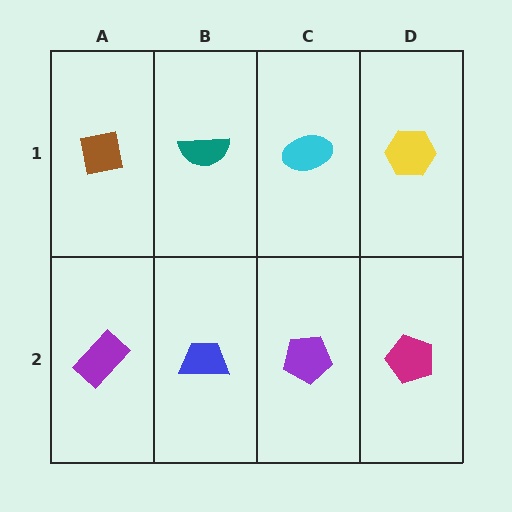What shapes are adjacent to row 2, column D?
A yellow hexagon (row 1, column D), a purple pentagon (row 2, column C).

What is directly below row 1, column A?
A purple rectangle.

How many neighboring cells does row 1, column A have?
2.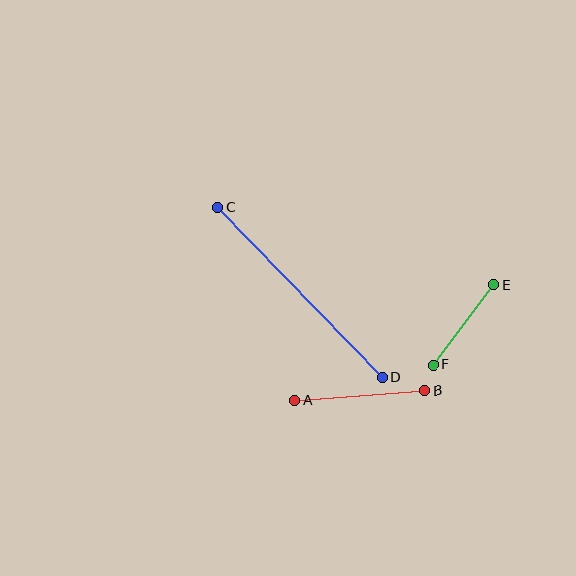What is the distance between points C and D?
The distance is approximately 236 pixels.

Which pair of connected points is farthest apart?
Points C and D are farthest apart.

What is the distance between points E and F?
The distance is approximately 100 pixels.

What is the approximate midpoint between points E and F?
The midpoint is at approximately (464, 325) pixels.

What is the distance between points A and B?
The distance is approximately 130 pixels.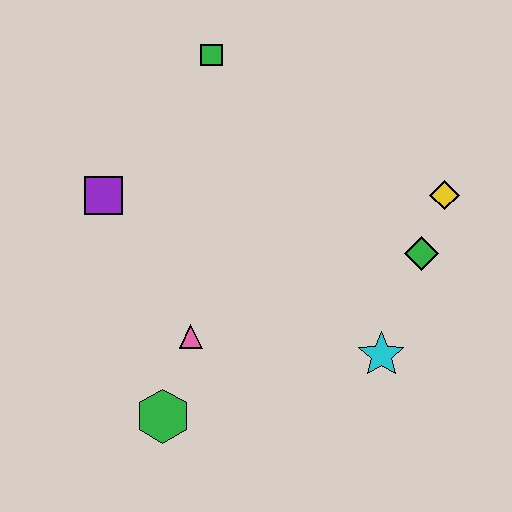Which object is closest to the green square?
The purple square is closest to the green square.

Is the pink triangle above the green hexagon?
Yes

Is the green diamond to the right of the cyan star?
Yes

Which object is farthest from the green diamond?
The purple square is farthest from the green diamond.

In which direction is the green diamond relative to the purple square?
The green diamond is to the right of the purple square.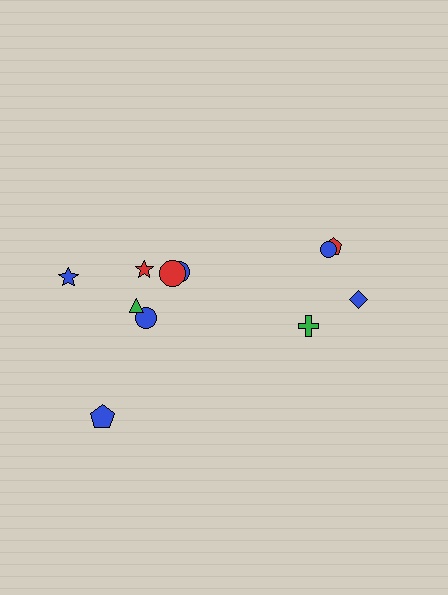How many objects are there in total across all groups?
There are 11 objects.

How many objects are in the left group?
There are 7 objects.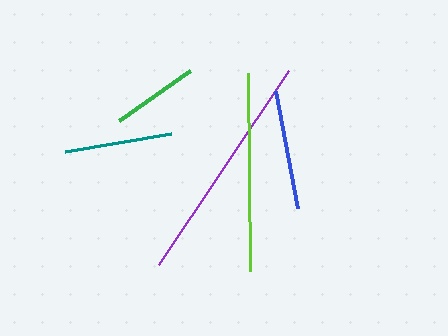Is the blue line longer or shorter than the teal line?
The blue line is longer than the teal line.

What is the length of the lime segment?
The lime segment is approximately 198 pixels long.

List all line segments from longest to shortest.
From longest to shortest: purple, lime, blue, teal, green.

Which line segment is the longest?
The purple line is the longest at approximately 233 pixels.